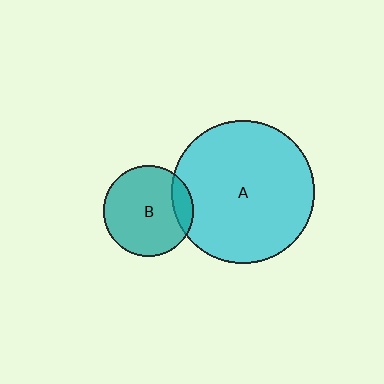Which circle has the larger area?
Circle A (cyan).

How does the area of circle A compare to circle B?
Approximately 2.5 times.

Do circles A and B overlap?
Yes.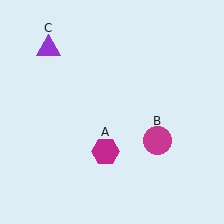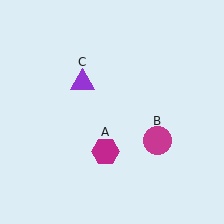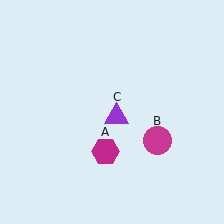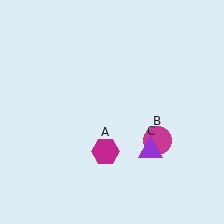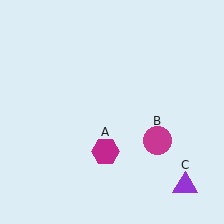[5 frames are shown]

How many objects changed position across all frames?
1 object changed position: purple triangle (object C).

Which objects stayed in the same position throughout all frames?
Magenta hexagon (object A) and magenta circle (object B) remained stationary.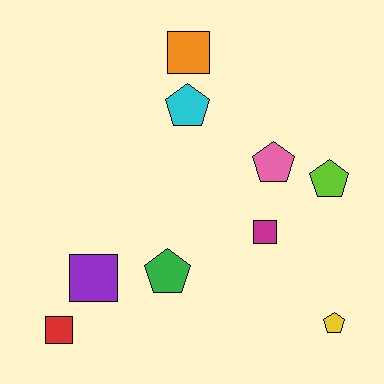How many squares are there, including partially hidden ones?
There are 4 squares.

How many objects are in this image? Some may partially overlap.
There are 9 objects.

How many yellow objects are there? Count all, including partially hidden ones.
There is 1 yellow object.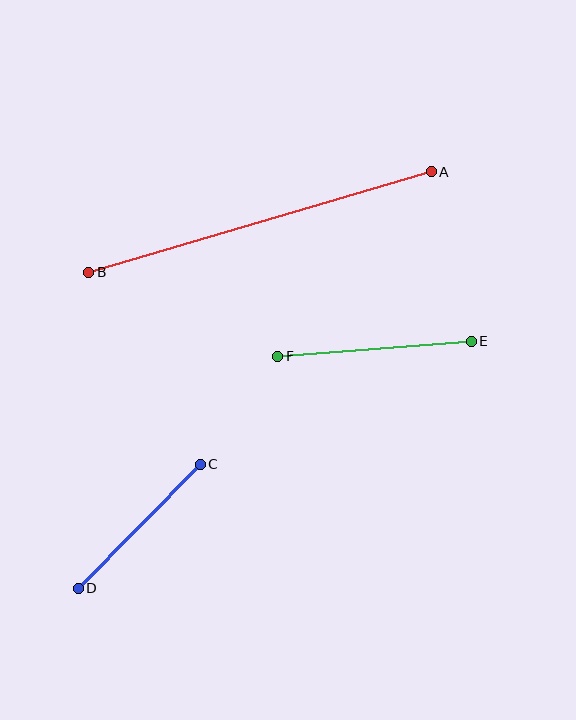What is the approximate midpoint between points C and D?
The midpoint is at approximately (139, 526) pixels.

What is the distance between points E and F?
The distance is approximately 194 pixels.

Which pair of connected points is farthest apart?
Points A and B are farthest apart.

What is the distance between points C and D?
The distance is approximately 174 pixels.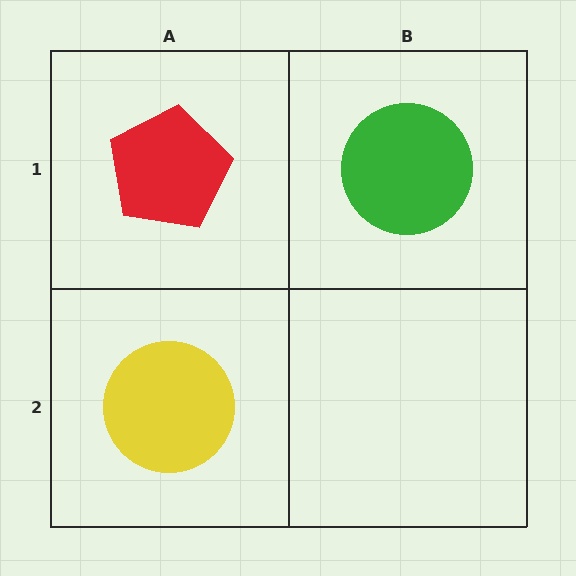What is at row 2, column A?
A yellow circle.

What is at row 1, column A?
A red pentagon.